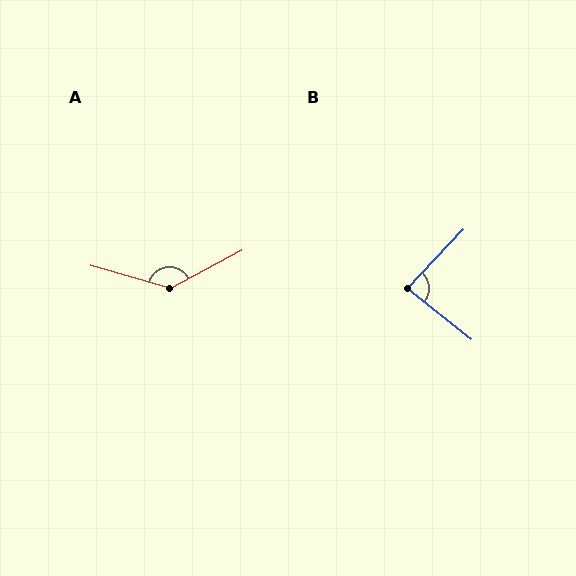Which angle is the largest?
A, at approximately 136 degrees.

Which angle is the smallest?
B, at approximately 85 degrees.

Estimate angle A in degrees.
Approximately 136 degrees.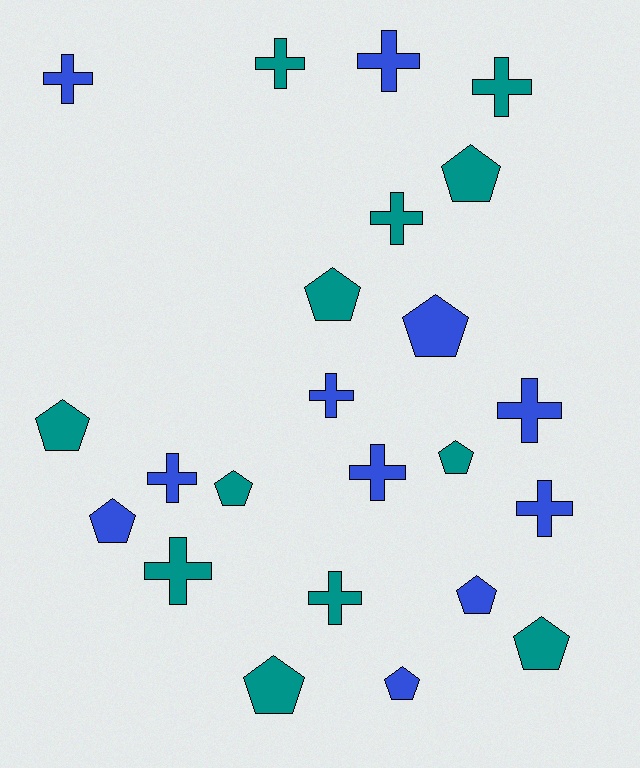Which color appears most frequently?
Teal, with 12 objects.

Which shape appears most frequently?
Cross, with 12 objects.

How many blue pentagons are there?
There are 4 blue pentagons.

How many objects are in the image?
There are 23 objects.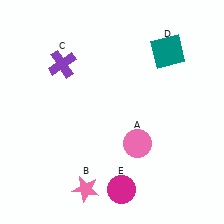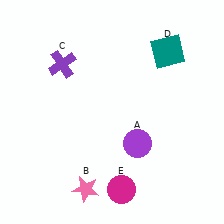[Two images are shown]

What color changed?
The circle (A) changed from pink in Image 1 to purple in Image 2.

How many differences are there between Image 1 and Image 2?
There is 1 difference between the two images.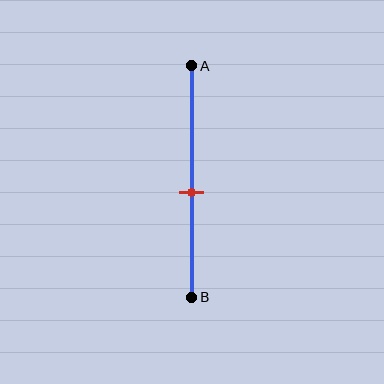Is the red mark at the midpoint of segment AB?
No, the mark is at about 55% from A, not at the 50% midpoint.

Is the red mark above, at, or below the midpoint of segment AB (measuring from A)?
The red mark is below the midpoint of segment AB.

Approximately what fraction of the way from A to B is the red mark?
The red mark is approximately 55% of the way from A to B.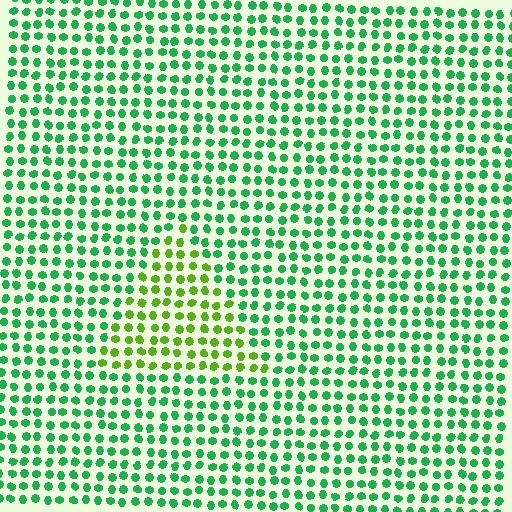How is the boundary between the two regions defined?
The boundary is defined purely by a slight shift in hue (about 45 degrees). Spacing, size, and orientation are identical on both sides.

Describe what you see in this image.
The image is filled with small green elements in a uniform arrangement. A triangle-shaped region is visible where the elements are tinted to a slightly different hue, forming a subtle color boundary.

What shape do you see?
I see a triangle.